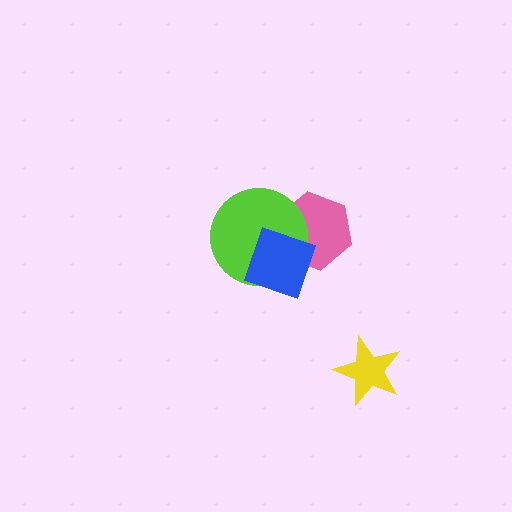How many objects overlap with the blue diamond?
2 objects overlap with the blue diamond.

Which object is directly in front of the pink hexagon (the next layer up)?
The lime circle is directly in front of the pink hexagon.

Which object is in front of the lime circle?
The blue diamond is in front of the lime circle.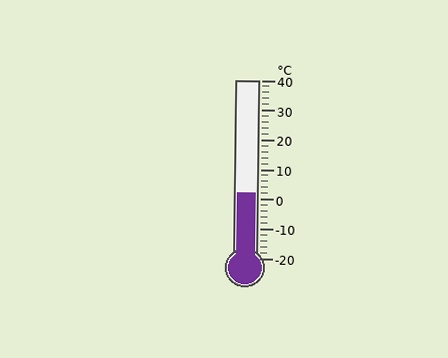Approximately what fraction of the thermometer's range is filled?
The thermometer is filled to approximately 35% of its range.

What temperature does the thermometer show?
The thermometer shows approximately 2°C.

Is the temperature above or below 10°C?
The temperature is below 10°C.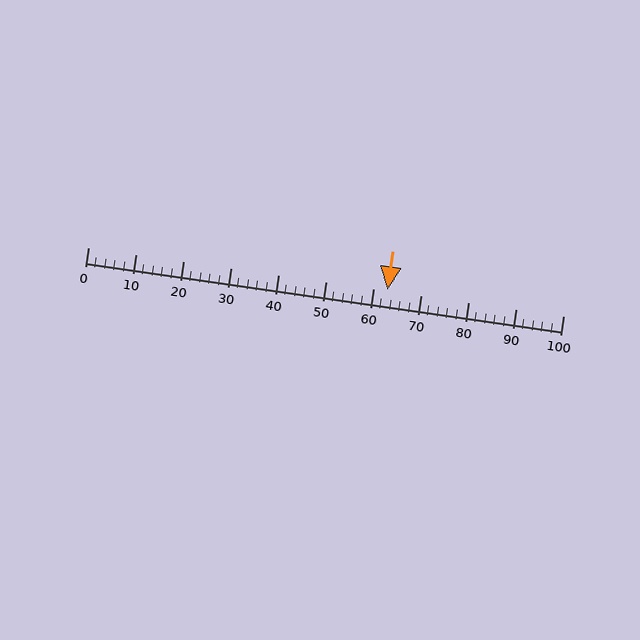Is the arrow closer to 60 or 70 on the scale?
The arrow is closer to 60.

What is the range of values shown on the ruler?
The ruler shows values from 0 to 100.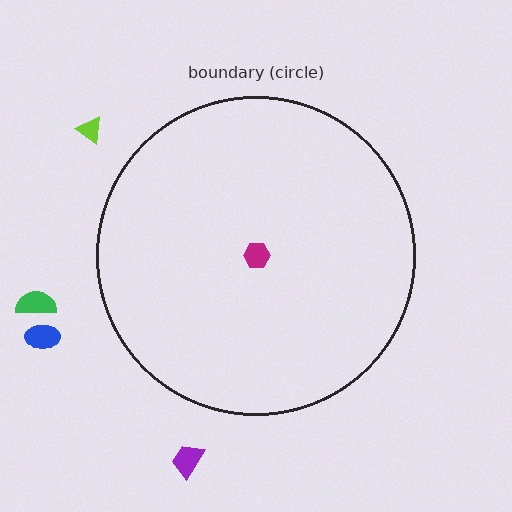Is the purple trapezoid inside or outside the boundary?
Outside.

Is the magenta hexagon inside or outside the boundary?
Inside.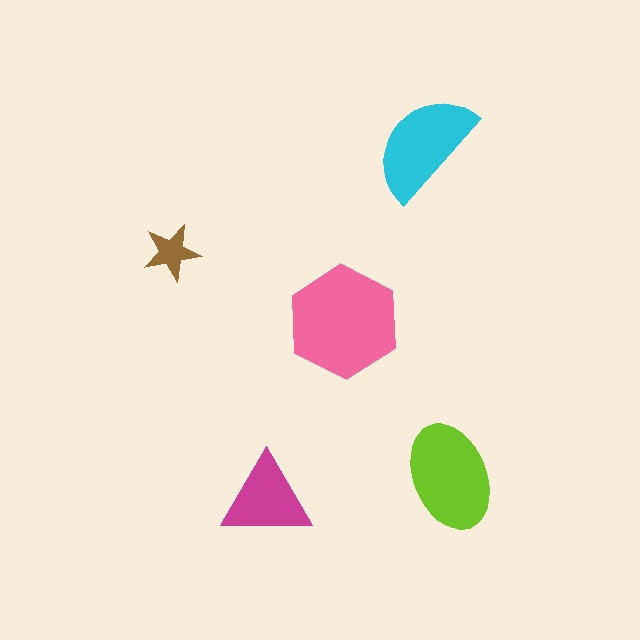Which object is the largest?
The pink hexagon.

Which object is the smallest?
The brown star.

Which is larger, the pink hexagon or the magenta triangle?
The pink hexagon.